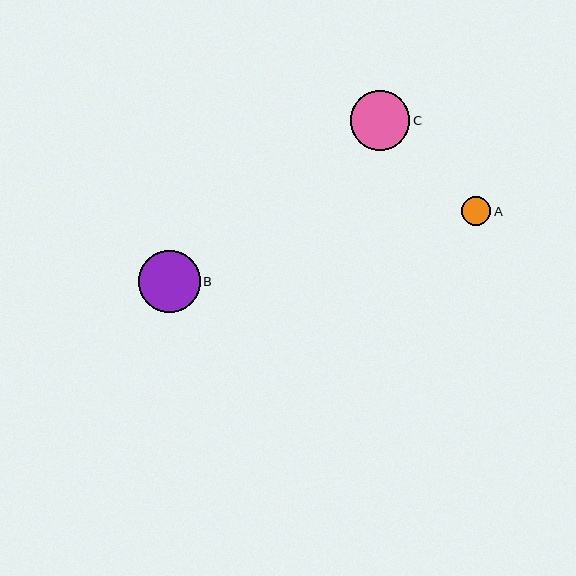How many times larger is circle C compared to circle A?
Circle C is approximately 2.0 times the size of circle A.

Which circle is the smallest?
Circle A is the smallest with a size of approximately 29 pixels.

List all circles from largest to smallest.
From largest to smallest: B, C, A.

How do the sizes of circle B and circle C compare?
Circle B and circle C are approximately the same size.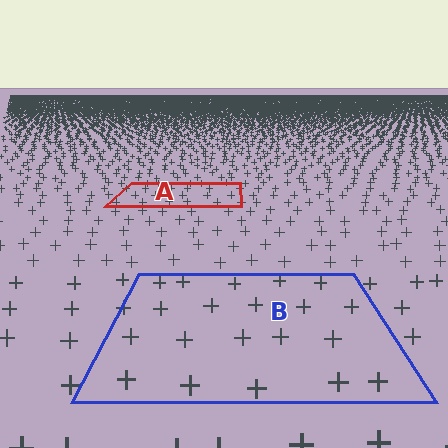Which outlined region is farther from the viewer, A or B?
Region A is farther from the viewer — the texture elements inside it appear smaller and more densely packed.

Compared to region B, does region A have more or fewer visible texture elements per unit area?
Region A has more texture elements per unit area — they are packed more densely because it is farther away.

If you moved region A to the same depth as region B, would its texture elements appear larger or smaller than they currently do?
They would appear larger. At a closer depth, the same texture elements are projected at a bigger on-screen size.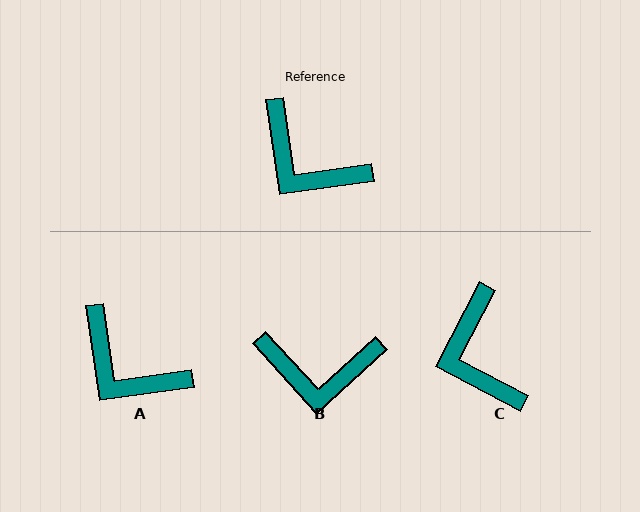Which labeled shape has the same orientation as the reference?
A.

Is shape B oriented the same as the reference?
No, it is off by about 34 degrees.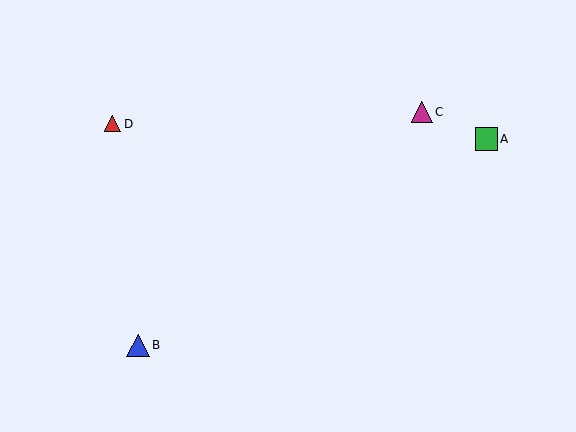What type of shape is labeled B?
Shape B is a blue triangle.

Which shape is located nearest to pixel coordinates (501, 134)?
The green square (labeled A) at (486, 139) is nearest to that location.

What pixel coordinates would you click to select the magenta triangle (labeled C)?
Click at (422, 112) to select the magenta triangle C.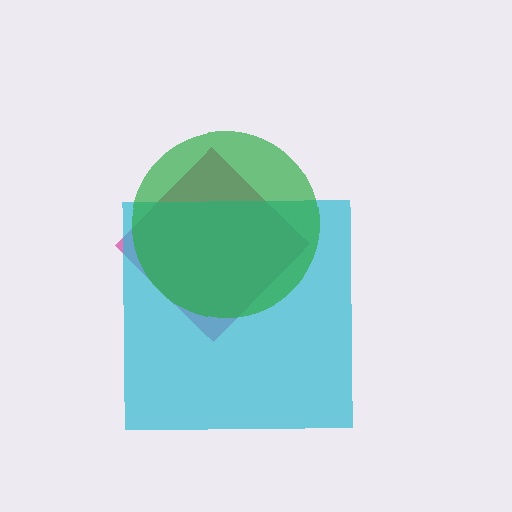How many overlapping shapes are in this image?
There are 3 overlapping shapes in the image.